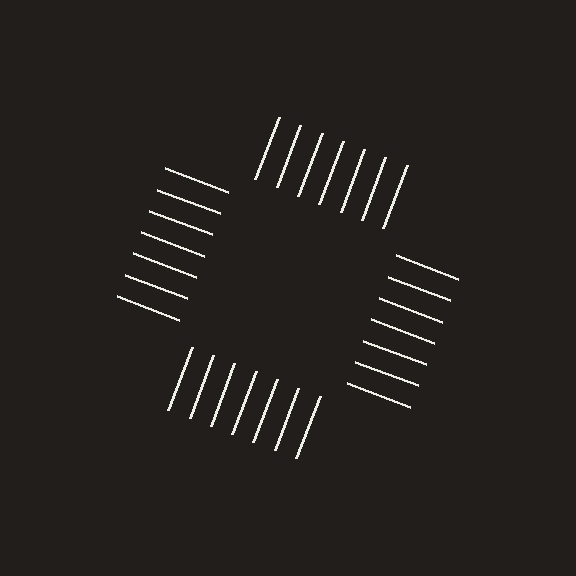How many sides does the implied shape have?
4 sides — the line-ends trace a square.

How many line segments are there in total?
28 — 7 along each of the 4 edges.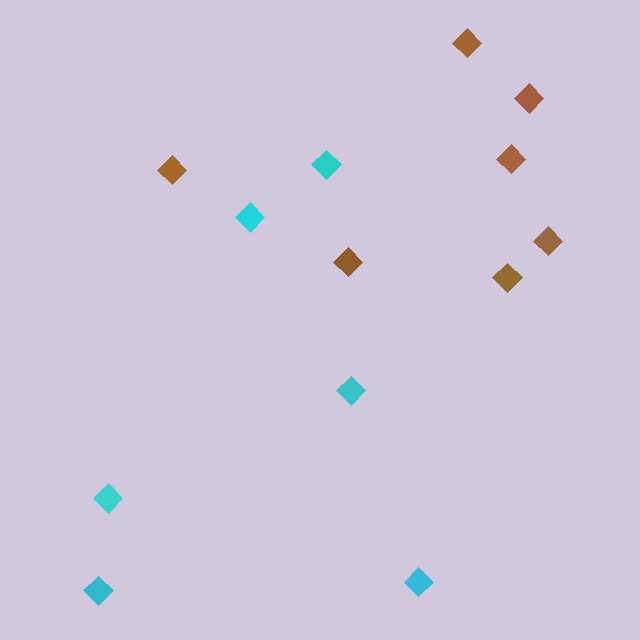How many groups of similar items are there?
There are 2 groups: one group of brown diamonds (7) and one group of cyan diamonds (6).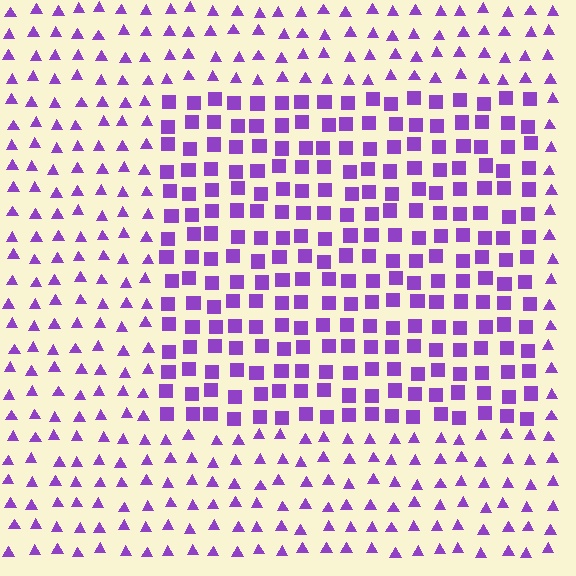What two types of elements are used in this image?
The image uses squares inside the rectangle region and triangles outside it.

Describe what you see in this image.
The image is filled with small purple elements arranged in a uniform grid. A rectangle-shaped region contains squares, while the surrounding area contains triangles. The boundary is defined purely by the change in element shape.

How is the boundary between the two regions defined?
The boundary is defined by a change in element shape: squares inside vs. triangles outside. All elements share the same color and spacing.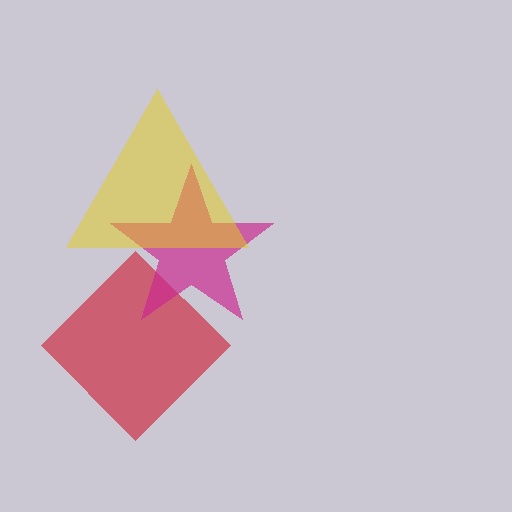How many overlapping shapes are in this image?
There are 3 overlapping shapes in the image.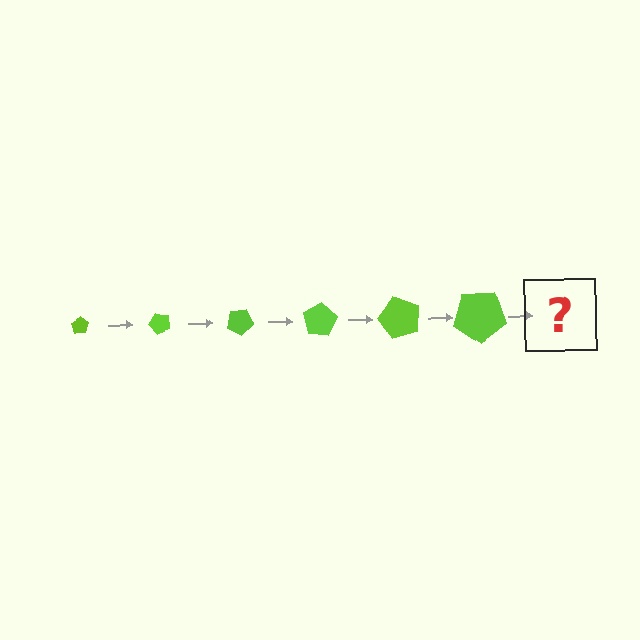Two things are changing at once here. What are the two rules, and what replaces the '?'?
The two rules are that the pentagon grows larger each step and it rotates 50 degrees each step. The '?' should be a pentagon, larger than the previous one and rotated 300 degrees from the start.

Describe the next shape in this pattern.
It should be a pentagon, larger than the previous one and rotated 300 degrees from the start.